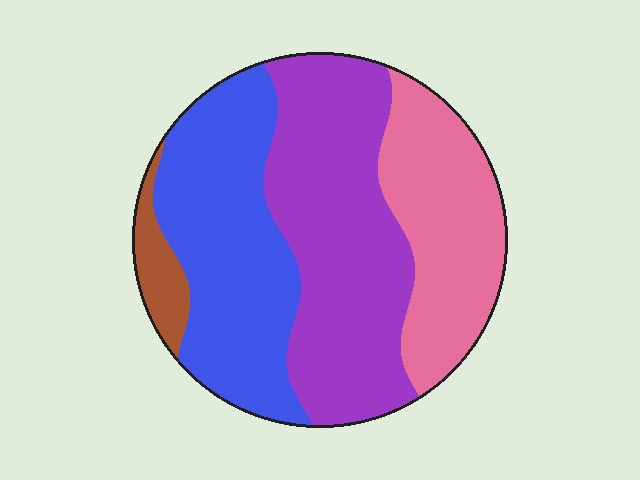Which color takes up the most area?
Purple, at roughly 40%.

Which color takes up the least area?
Brown, at roughly 5%.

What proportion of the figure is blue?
Blue covers roughly 30% of the figure.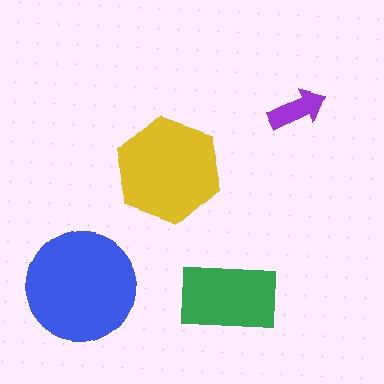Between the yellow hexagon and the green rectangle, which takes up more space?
The yellow hexagon.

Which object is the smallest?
The purple arrow.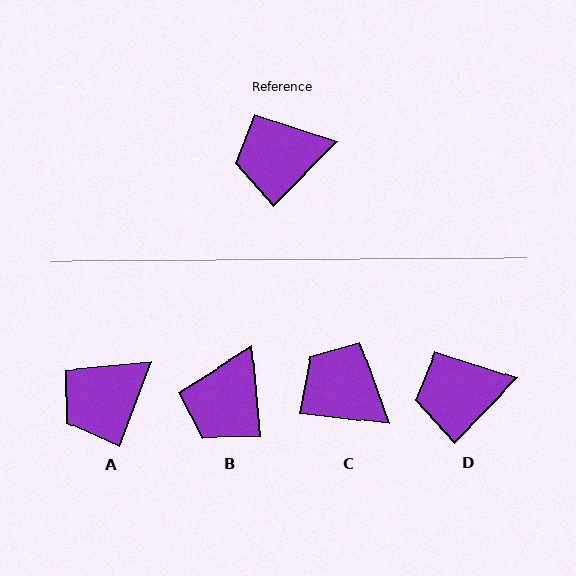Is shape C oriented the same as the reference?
No, it is off by about 53 degrees.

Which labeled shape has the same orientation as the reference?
D.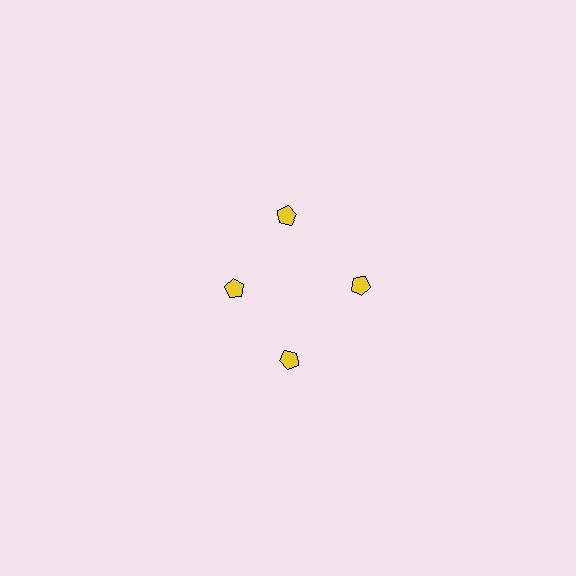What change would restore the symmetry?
The symmetry would be restored by moving it outward, back onto the ring so that all 4 pentagons sit at equal angles and equal distance from the center.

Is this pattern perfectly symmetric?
No. The 4 yellow pentagons are arranged in a ring, but one element near the 9 o'clock position is pulled inward toward the center, breaking the 4-fold rotational symmetry.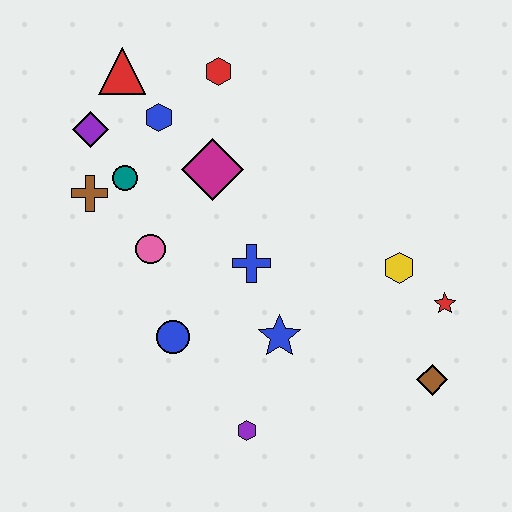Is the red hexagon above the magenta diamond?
Yes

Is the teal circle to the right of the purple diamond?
Yes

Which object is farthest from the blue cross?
The red triangle is farthest from the blue cross.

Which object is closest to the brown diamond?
The red star is closest to the brown diamond.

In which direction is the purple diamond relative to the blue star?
The purple diamond is above the blue star.